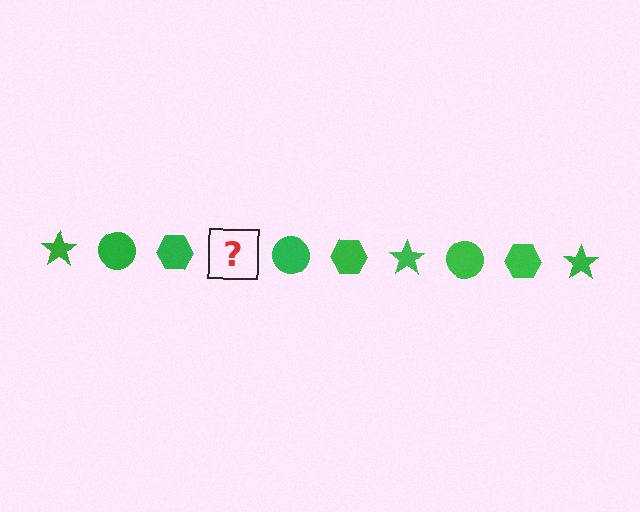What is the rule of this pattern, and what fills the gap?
The rule is that the pattern cycles through star, circle, hexagon shapes in green. The gap should be filled with a green star.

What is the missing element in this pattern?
The missing element is a green star.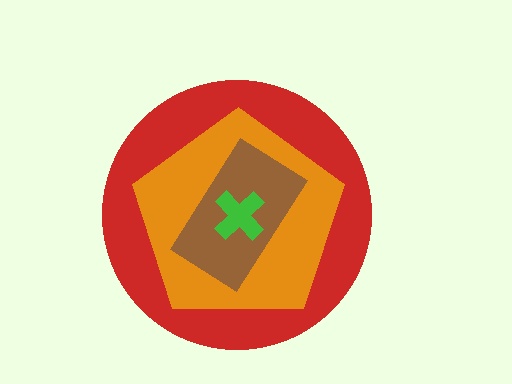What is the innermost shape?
The green cross.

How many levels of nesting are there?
4.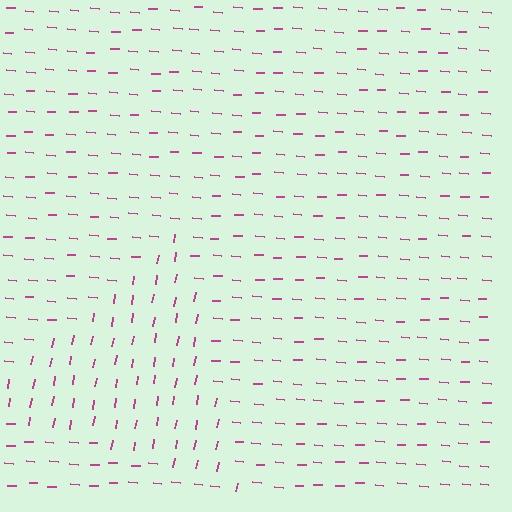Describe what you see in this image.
The image is filled with small magenta line segments. A triangle region in the image has lines oriented differently from the surrounding lines, creating a visible texture boundary.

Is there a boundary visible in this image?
Yes, there is a texture boundary formed by a change in line orientation.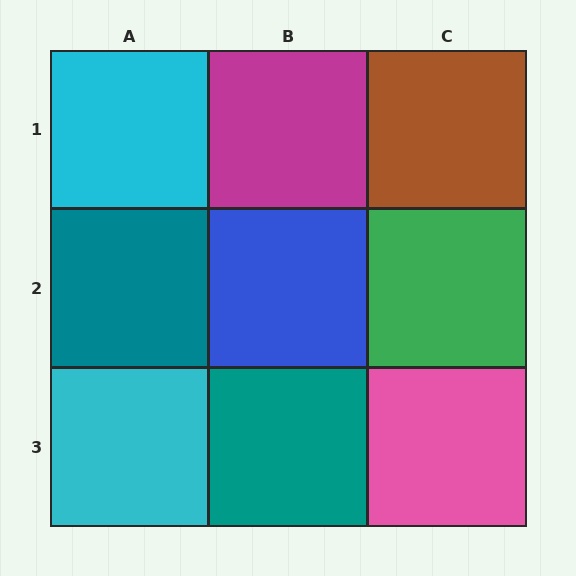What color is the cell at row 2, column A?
Teal.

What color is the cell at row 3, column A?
Cyan.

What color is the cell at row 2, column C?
Green.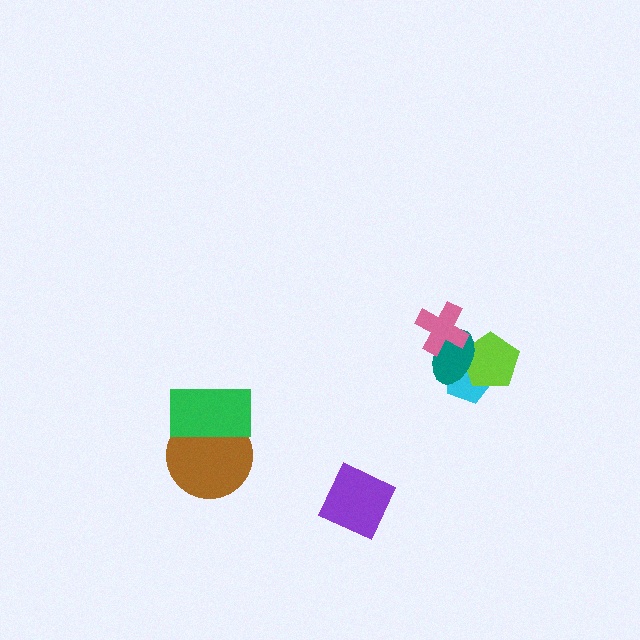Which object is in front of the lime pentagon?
The teal ellipse is in front of the lime pentagon.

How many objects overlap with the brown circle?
1 object overlaps with the brown circle.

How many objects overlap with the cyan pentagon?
2 objects overlap with the cyan pentagon.